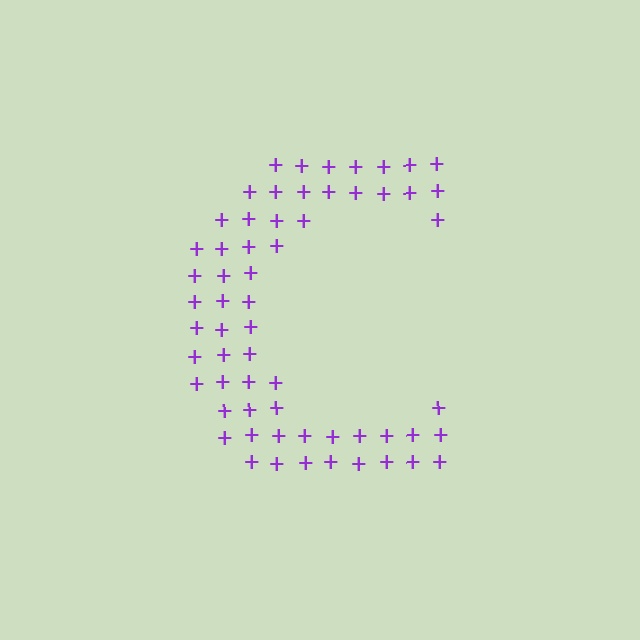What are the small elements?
The small elements are plus signs.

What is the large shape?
The large shape is the letter C.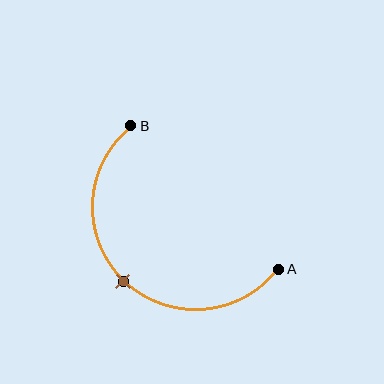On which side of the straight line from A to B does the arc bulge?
The arc bulges below and to the left of the straight line connecting A and B.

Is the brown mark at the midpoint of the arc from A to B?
Yes. The brown mark lies on the arc at equal arc-length from both A and B — it is the arc midpoint.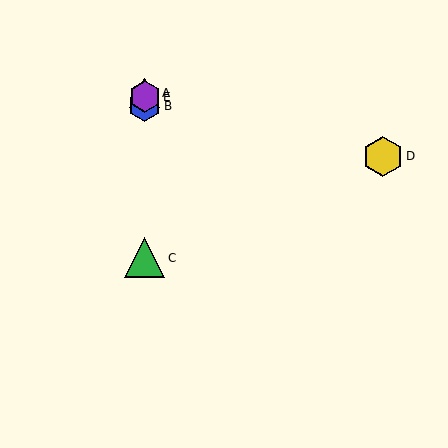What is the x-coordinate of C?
Object C is at x≈145.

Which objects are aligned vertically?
Objects A, B, C, E are aligned vertically.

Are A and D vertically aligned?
No, A is at x≈145 and D is at x≈383.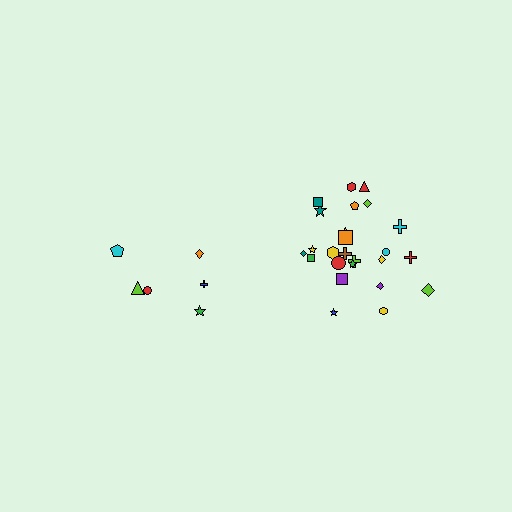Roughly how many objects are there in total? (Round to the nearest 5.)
Roughly 30 objects in total.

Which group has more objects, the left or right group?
The right group.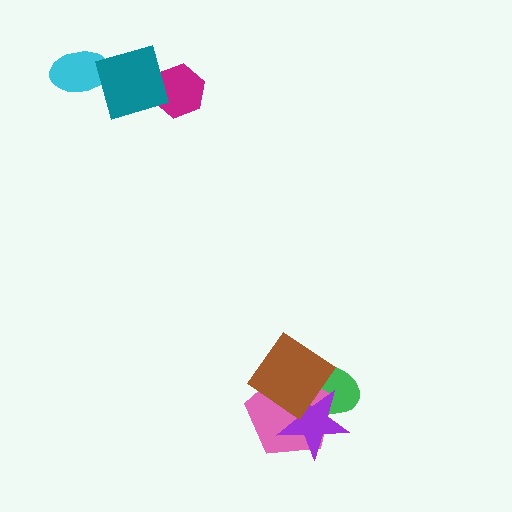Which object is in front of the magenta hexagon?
The teal diamond is in front of the magenta hexagon.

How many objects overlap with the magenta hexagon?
1 object overlaps with the magenta hexagon.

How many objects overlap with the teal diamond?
2 objects overlap with the teal diamond.